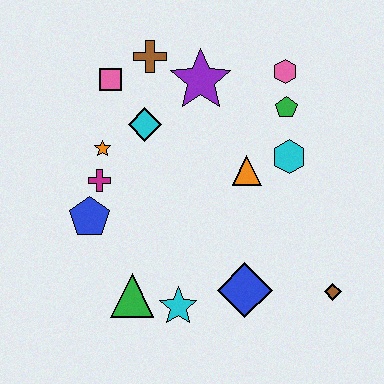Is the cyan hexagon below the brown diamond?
No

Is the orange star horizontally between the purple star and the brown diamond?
No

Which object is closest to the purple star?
The brown cross is closest to the purple star.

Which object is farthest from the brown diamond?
The pink square is farthest from the brown diamond.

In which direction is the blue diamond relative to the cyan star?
The blue diamond is to the right of the cyan star.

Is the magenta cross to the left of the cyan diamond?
Yes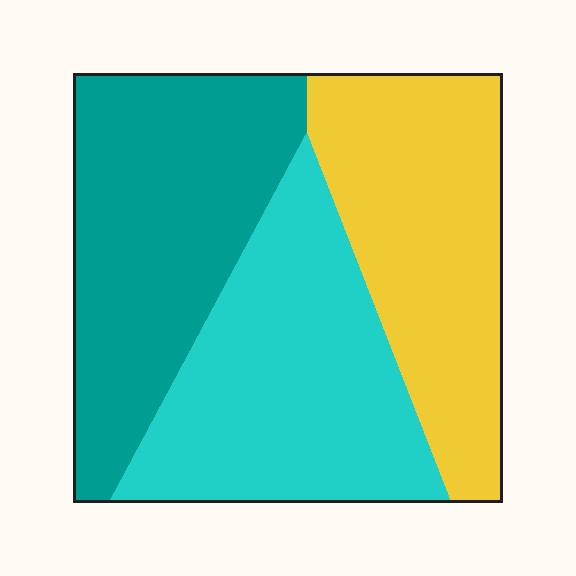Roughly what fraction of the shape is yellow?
Yellow covers about 30% of the shape.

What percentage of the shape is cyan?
Cyan takes up about one third (1/3) of the shape.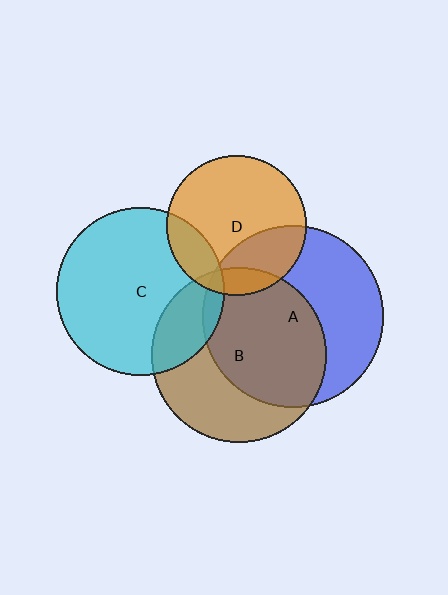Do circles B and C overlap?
Yes.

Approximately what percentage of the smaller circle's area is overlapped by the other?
Approximately 20%.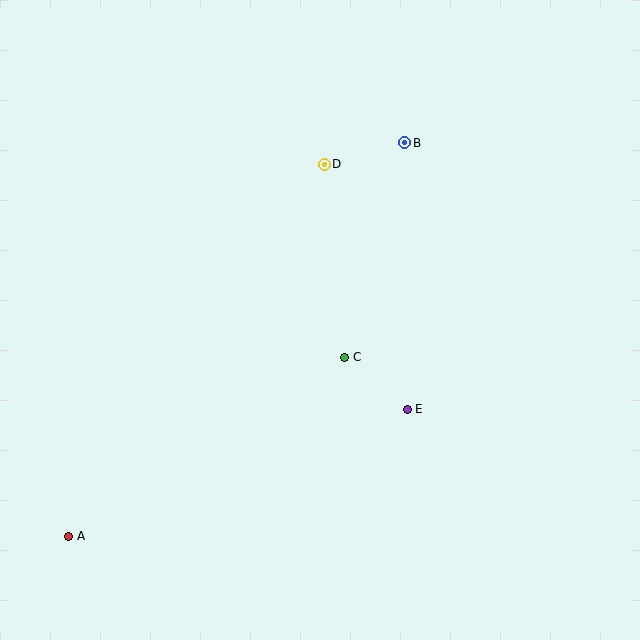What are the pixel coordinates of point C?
Point C is at (345, 357).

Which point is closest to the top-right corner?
Point B is closest to the top-right corner.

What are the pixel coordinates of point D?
Point D is at (324, 164).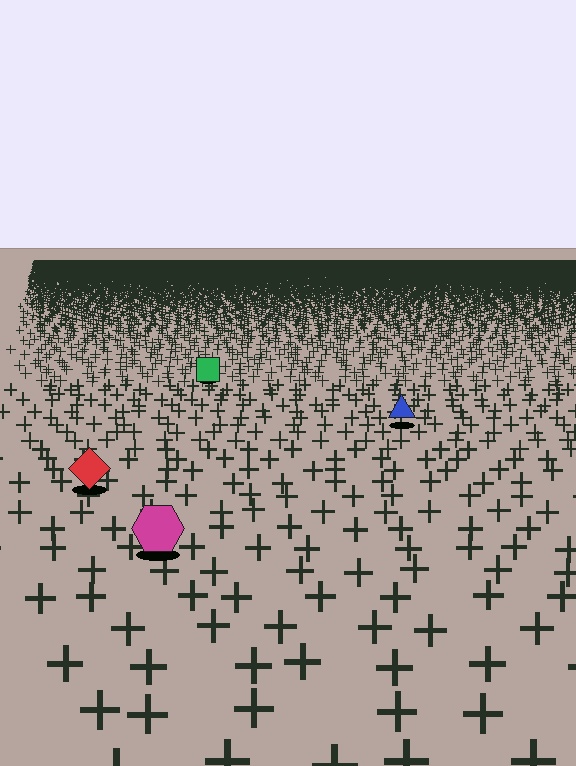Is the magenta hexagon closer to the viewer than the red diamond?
Yes. The magenta hexagon is closer — you can tell from the texture gradient: the ground texture is coarser near it.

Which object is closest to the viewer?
The magenta hexagon is closest. The texture marks near it are larger and more spread out.